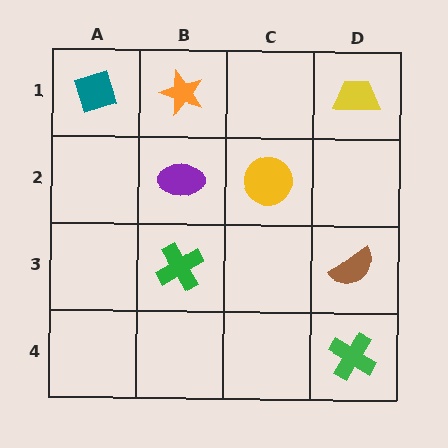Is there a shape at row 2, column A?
No, that cell is empty.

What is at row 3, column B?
A green cross.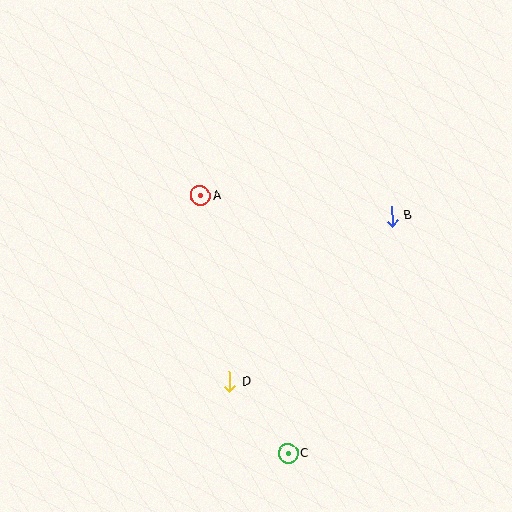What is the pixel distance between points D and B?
The distance between D and B is 232 pixels.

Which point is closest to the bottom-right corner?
Point C is closest to the bottom-right corner.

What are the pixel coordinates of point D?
Point D is at (230, 382).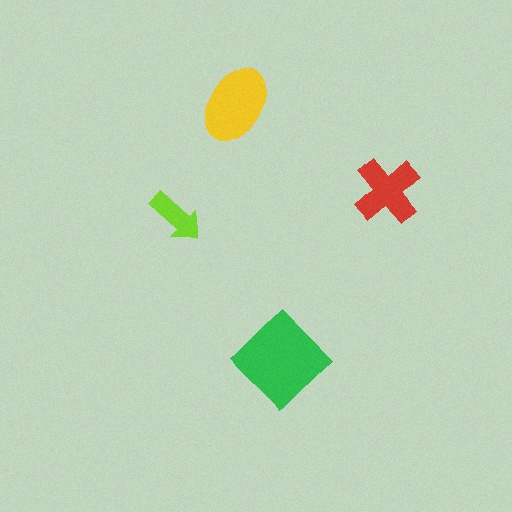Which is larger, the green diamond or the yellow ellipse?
The green diamond.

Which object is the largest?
The green diamond.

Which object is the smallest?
The lime arrow.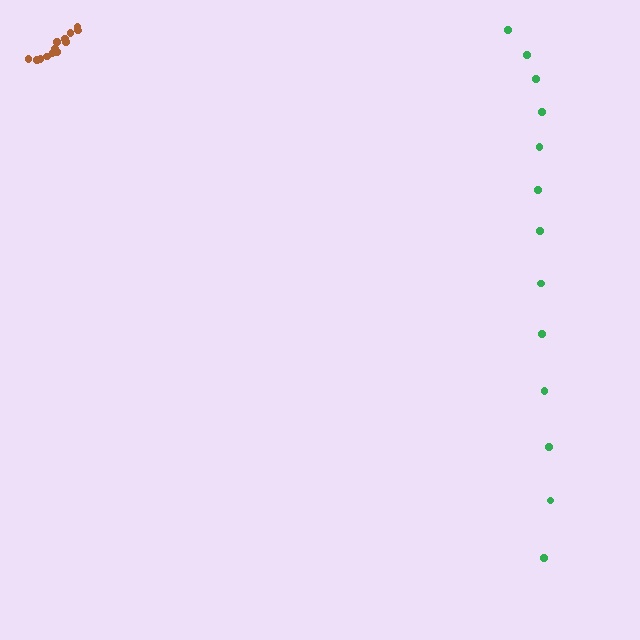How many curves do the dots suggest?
There are 2 distinct paths.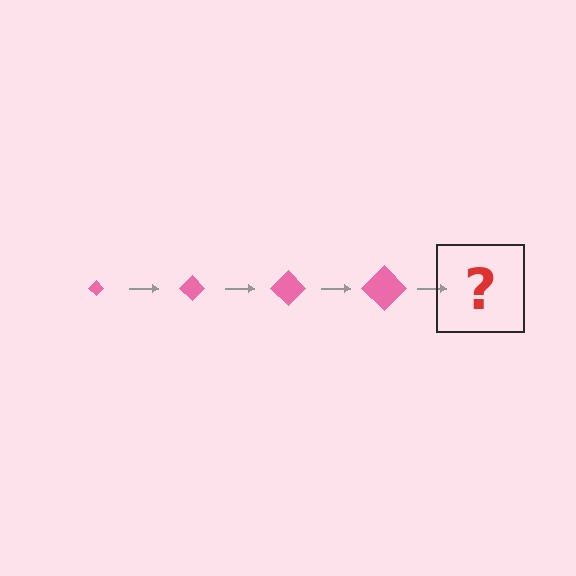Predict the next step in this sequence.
The next step is a pink diamond, larger than the previous one.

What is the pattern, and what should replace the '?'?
The pattern is that the diamond gets progressively larger each step. The '?' should be a pink diamond, larger than the previous one.